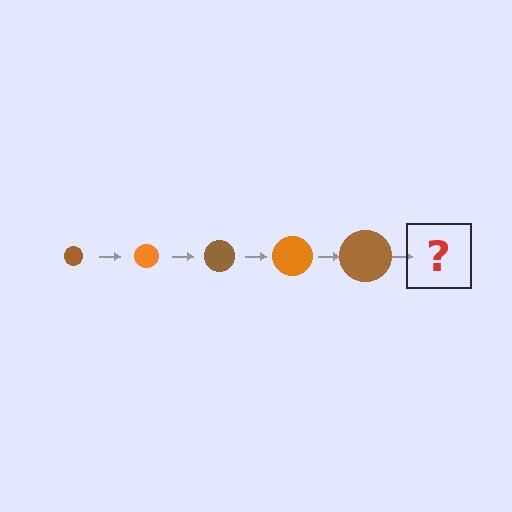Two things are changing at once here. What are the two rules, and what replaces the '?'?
The two rules are that the circle grows larger each step and the color cycles through brown and orange. The '?' should be an orange circle, larger than the previous one.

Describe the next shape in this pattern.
It should be an orange circle, larger than the previous one.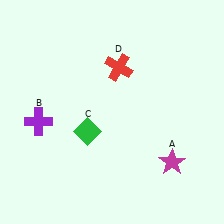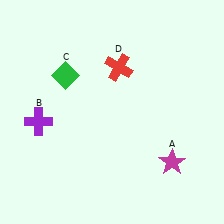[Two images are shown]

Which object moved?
The green diamond (C) moved up.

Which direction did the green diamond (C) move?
The green diamond (C) moved up.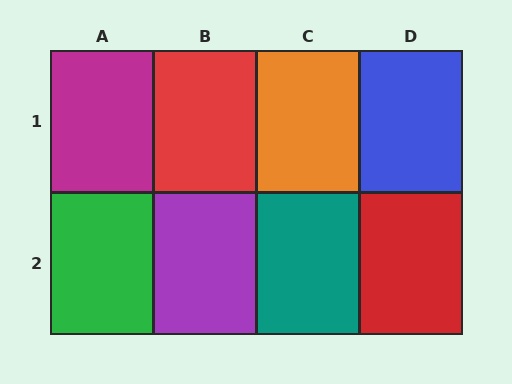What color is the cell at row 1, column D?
Blue.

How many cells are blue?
1 cell is blue.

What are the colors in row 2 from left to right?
Green, purple, teal, red.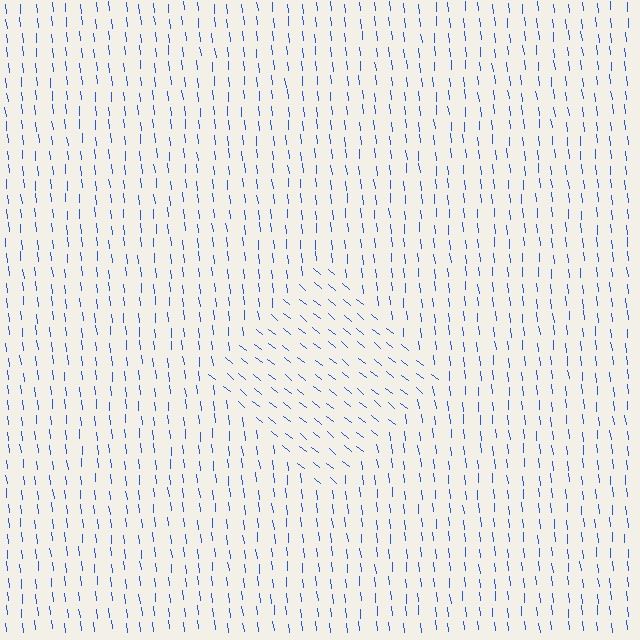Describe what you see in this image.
The image is filled with small blue line segments. A diamond region in the image has lines oriented differently from the surrounding lines, creating a visible texture boundary.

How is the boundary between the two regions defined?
The boundary is defined purely by a change in line orientation (approximately 45 degrees difference). All lines are the same color and thickness.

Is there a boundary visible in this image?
Yes, there is a texture boundary formed by a change in line orientation.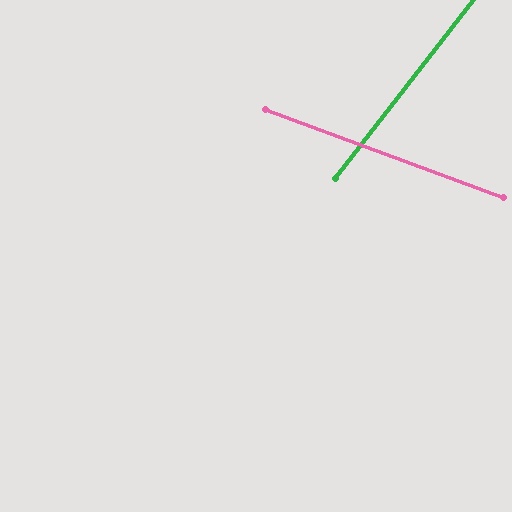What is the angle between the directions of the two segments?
Approximately 73 degrees.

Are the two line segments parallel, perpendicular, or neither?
Neither parallel nor perpendicular — they differ by about 73°.